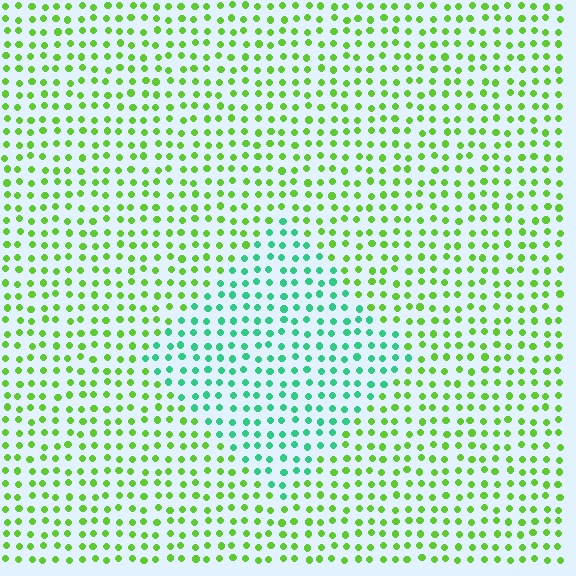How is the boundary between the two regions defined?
The boundary is defined purely by a slight shift in hue (about 52 degrees). Spacing, size, and orientation are identical on both sides.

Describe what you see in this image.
The image is filled with small lime elements in a uniform arrangement. A diamond-shaped region is visible where the elements are tinted to a slightly different hue, forming a subtle color boundary.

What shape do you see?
I see a diamond.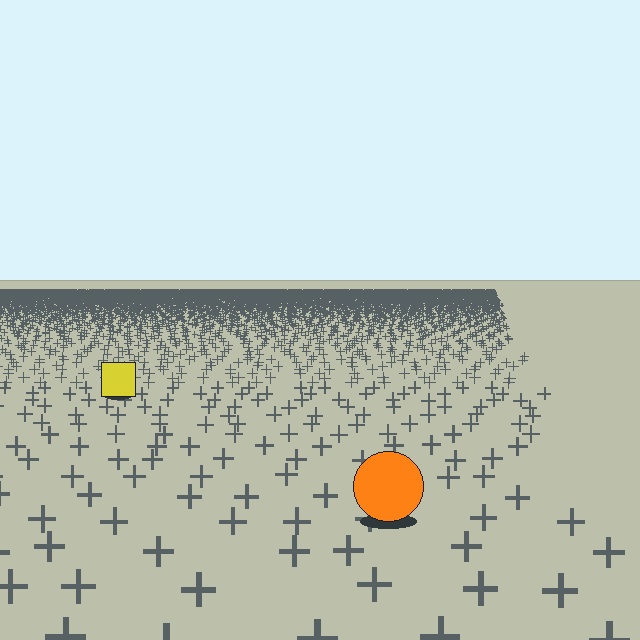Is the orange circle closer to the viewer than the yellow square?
Yes. The orange circle is closer — you can tell from the texture gradient: the ground texture is coarser near it.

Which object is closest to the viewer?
The orange circle is closest. The texture marks near it are larger and more spread out.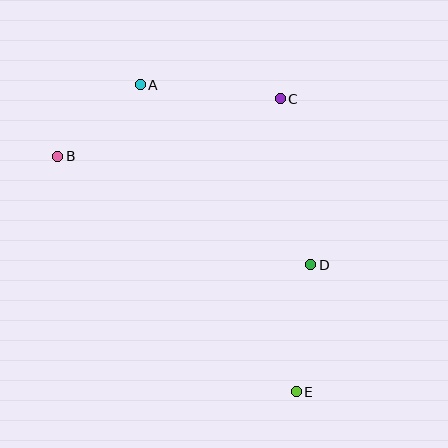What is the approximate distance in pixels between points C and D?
The distance between C and D is approximately 169 pixels.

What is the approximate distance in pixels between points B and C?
The distance between B and C is approximately 230 pixels.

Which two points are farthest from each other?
Points A and E are farthest from each other.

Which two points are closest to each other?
Points A and B are closest to each other.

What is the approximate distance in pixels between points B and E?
The distance between B and E is approximately 335 pixels.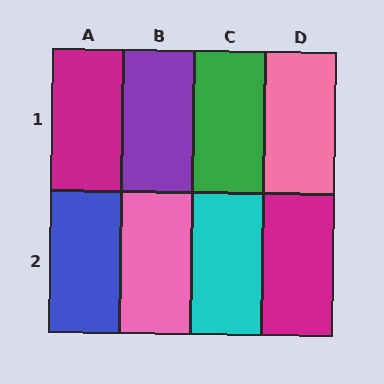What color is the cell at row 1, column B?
Purple.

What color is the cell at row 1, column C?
Green.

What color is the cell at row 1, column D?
Pink.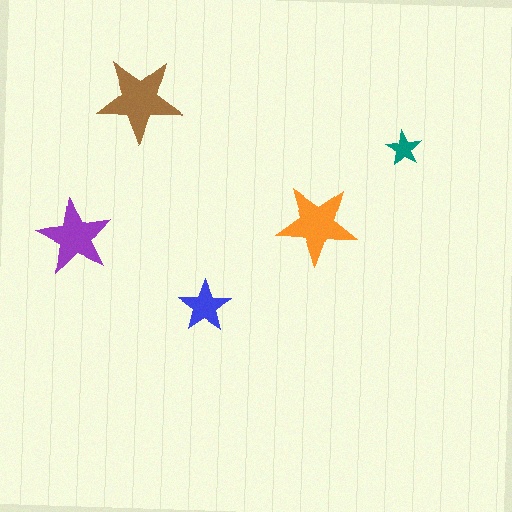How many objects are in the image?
There are 5 objects in the image.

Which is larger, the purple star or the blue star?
The purple one.